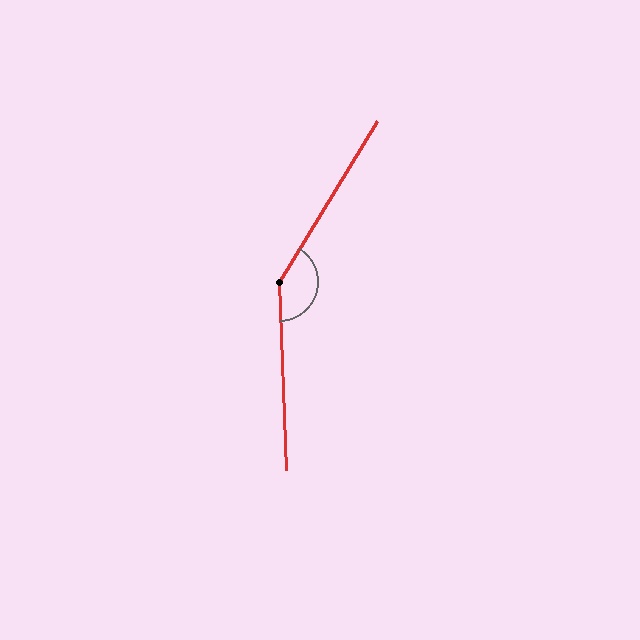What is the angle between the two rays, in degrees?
Approximately 147 degrees.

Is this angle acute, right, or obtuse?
It is obtuse.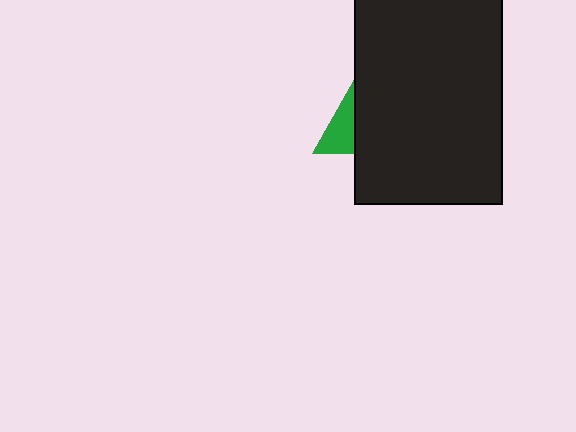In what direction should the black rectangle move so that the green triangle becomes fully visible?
The black rectangle should move right. That is the shortest direction to clear the overlap and leave the green triangle fully visible.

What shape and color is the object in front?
The object in front is a black rectangle.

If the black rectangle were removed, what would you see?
You would see the complete green triangle.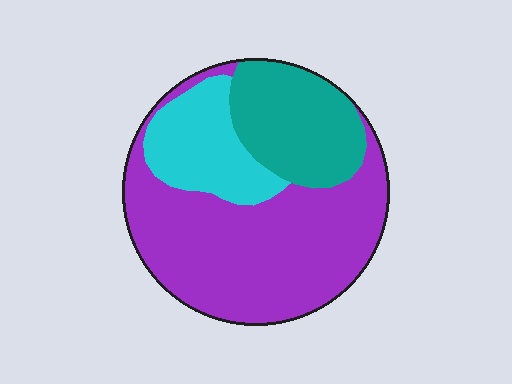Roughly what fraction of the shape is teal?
Teal covers around 25% of the shape.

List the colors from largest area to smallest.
From largest to smallest: purple, teal, cyan.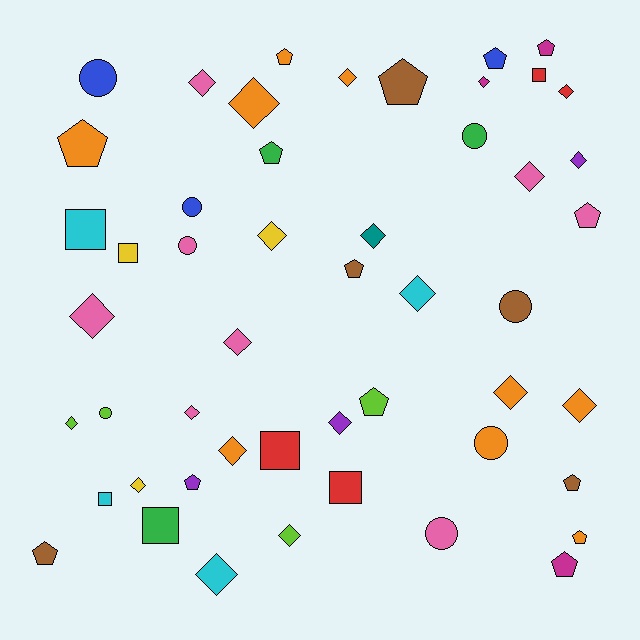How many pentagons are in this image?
There are 14 pentagons.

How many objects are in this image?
There are 50 objects.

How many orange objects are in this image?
There are 9 orange objects.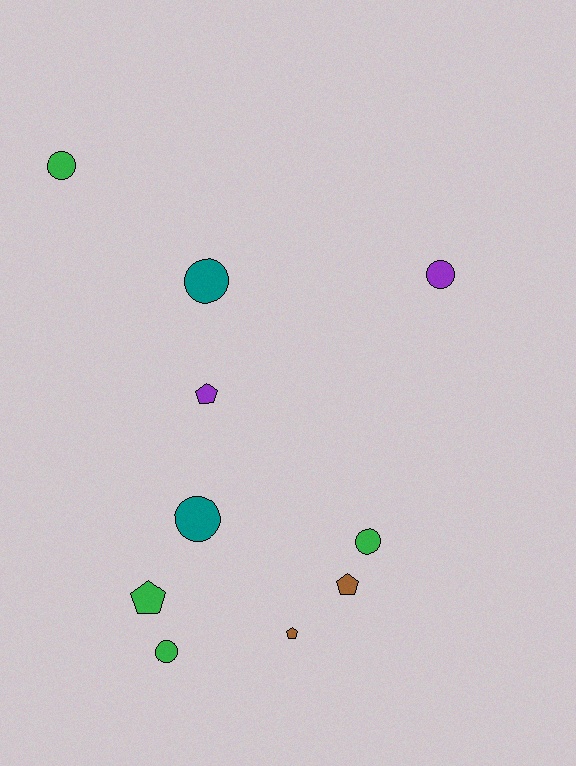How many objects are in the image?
There are 10 objects.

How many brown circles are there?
There are no brown circles.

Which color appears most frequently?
Green, with 4 objects.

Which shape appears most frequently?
Circle, with 6 objects.